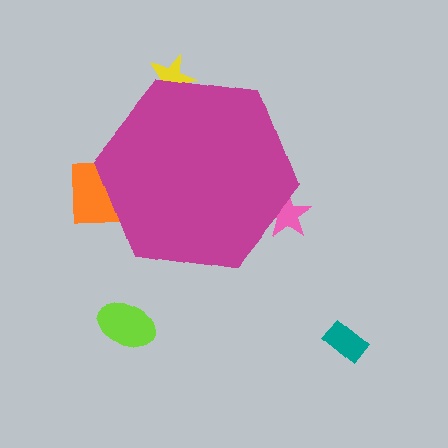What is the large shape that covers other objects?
A magenta hexagon.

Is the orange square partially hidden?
Yes, the orange square is partially hidden behind the magenta hexagon.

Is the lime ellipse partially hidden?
No, the lime ellipse is fully visible.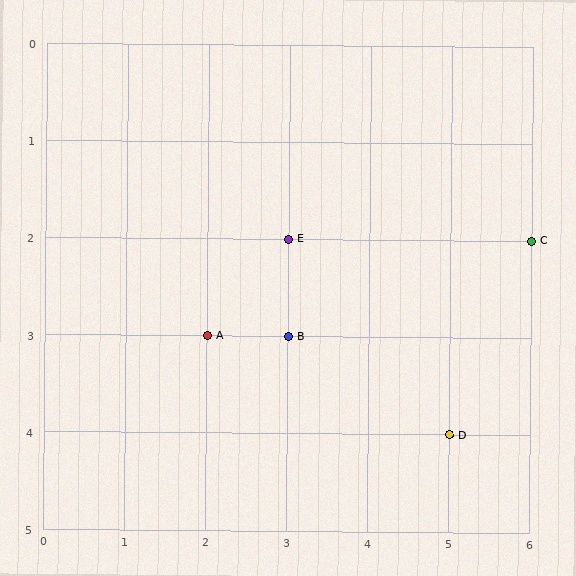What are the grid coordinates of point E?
Point E is at grid coordinates (3, 2).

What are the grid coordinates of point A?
Point A is at grid coordinates (2, 3).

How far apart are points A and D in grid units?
Points A and D are 3 columns and 1 row apart (about 3.2 grid units diagonally).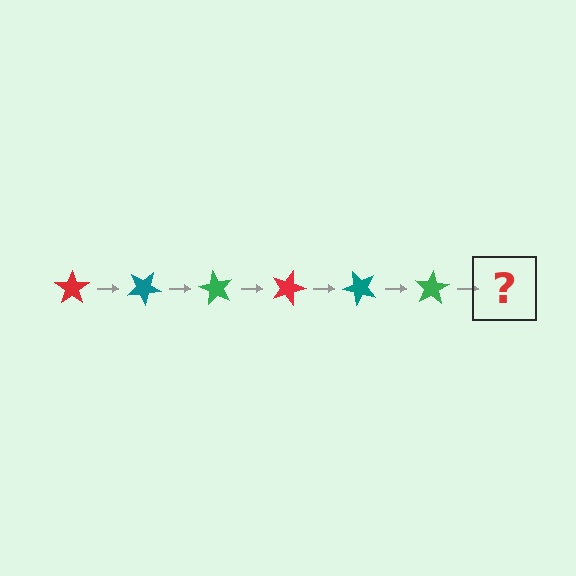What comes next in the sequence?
The next element should be a red star, rotated 180 degrees from the start.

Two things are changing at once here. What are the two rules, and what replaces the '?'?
The two rules are that it rotates 30 degrees each step and the color cycles through red, teal, and green. The '?' should be a red star, rotated 180 degrees from the start.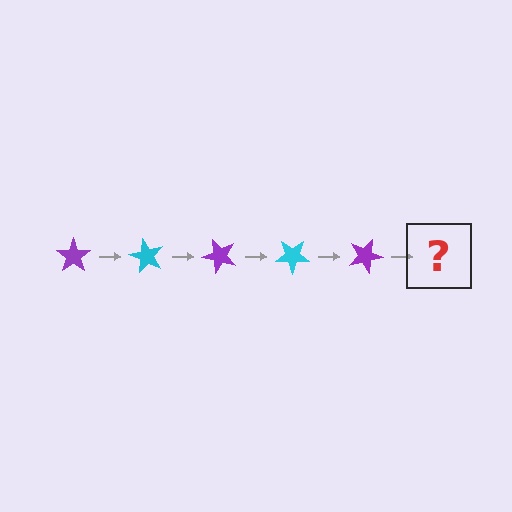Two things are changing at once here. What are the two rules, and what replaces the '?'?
The two rules are that it rotates 60 degrees each step and the color cycles through purple and cyan. The '?' should be a cyan star, rotated 300 degrees from the start.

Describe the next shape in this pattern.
It should be a cyan star, rotated 300 degrees from the start.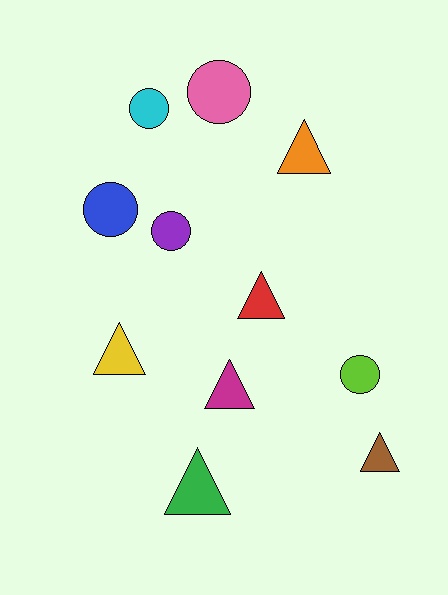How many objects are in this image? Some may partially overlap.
There are 11 objects.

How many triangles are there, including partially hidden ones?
There are 6 triangles.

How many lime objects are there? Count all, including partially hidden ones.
There is 1 lime object.